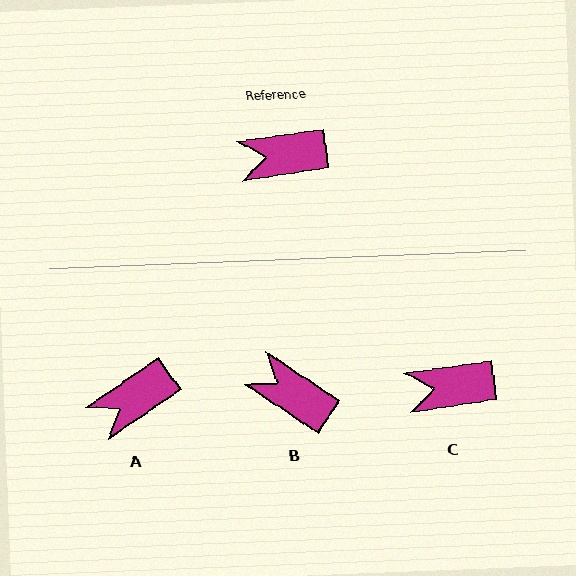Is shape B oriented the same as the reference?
No, it is off by about 42 degrees.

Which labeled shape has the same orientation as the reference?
C.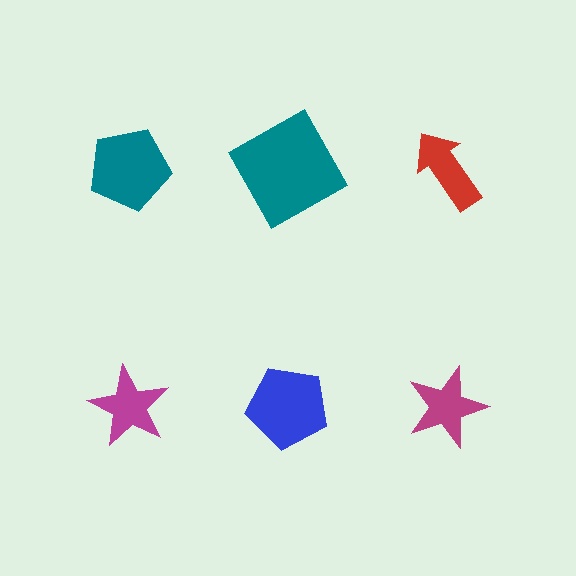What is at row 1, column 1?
A teal pentagon.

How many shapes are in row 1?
3 shapes.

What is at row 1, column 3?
A red arrow.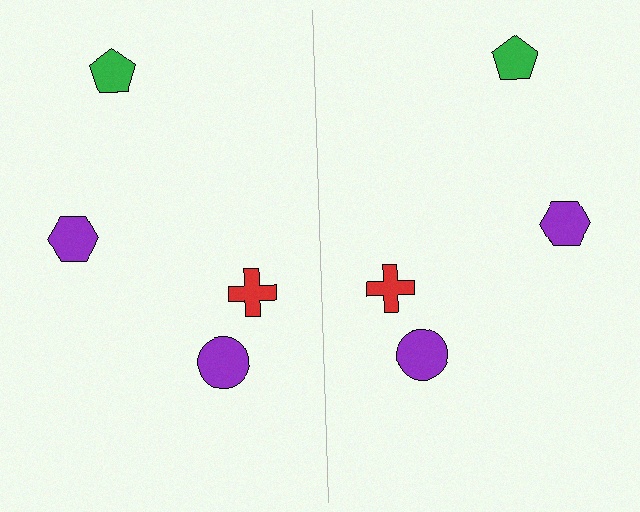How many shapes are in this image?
There are 8 shapes in this image.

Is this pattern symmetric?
Yes, this pattern has bilateral (reflection) symmetry.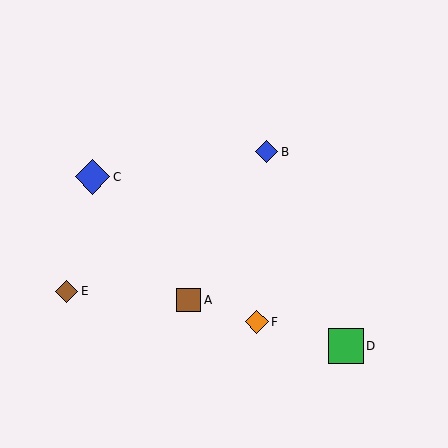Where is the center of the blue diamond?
The center of the blue diamond is at (93, 177).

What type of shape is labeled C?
Shape C is a blue diamond.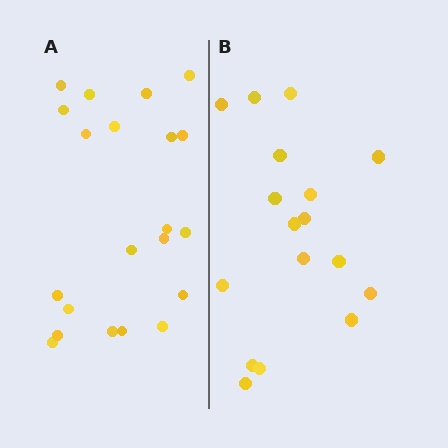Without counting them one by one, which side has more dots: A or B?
Region A (the left region) has more dots.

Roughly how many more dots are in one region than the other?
Region A has about 4 more dots than region B.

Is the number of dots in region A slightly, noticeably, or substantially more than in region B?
Region A has only slightly more — the two regions are fairly close. The ratio is roughly 1.2 to 1.